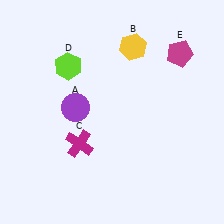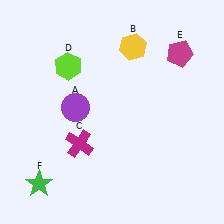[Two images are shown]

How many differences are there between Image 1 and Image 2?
There is 1 difference between the two images.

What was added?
A green star (F) was added in Image 2.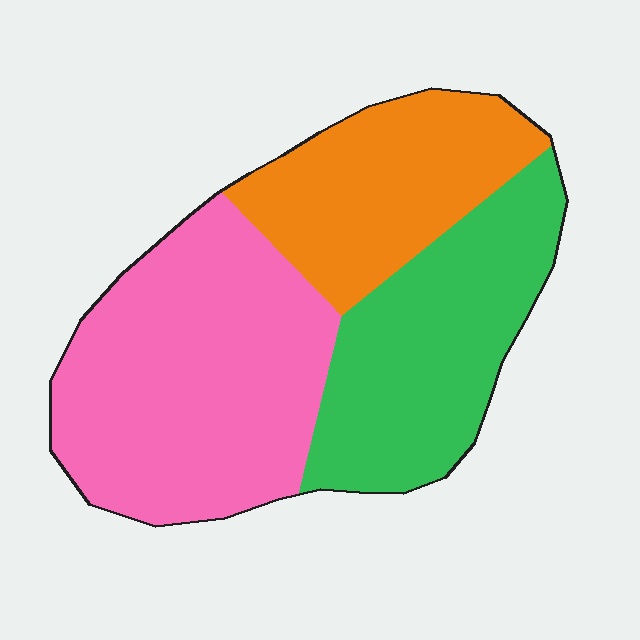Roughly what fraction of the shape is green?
Green takes up between a quarter and a half of the shape.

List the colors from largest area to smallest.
From largest to smallest: pink, green, orange.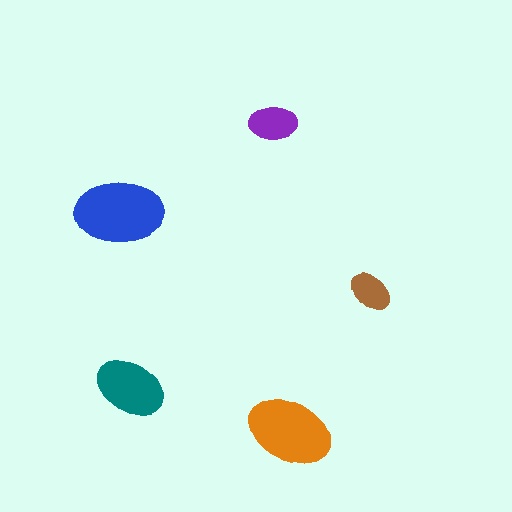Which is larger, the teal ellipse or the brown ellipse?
The teal one.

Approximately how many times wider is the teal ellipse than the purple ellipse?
About 1.5 times wider.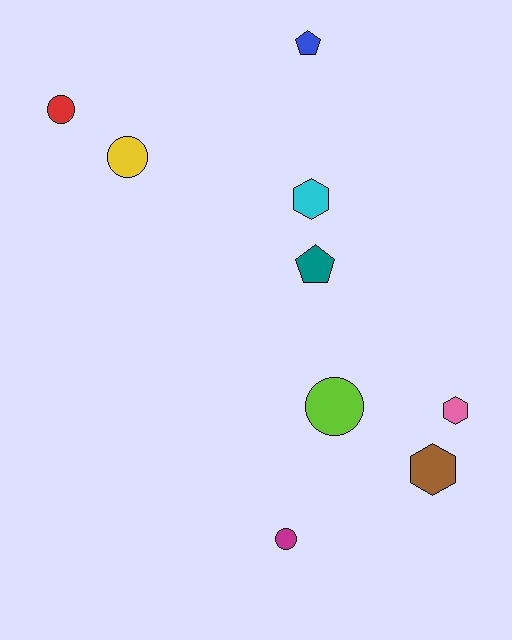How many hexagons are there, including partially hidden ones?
There are 3 hexagons.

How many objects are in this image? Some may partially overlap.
There are 9 objects.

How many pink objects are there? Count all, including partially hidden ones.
There is 1 pink object.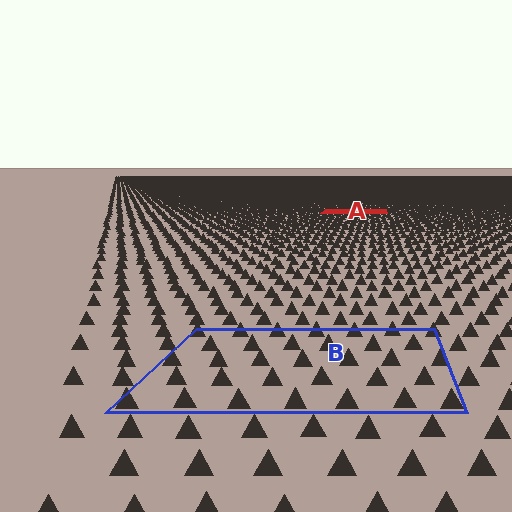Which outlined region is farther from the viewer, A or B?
Region A is farther from the viewer — the texture elements inside it appear smaller and more densely packed.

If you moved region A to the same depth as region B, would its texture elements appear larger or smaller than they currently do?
They would appear larger. At a closer depth, the same texture elements are projected at a bigger on-screen size.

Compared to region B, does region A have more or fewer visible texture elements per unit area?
Region A has more texture elements per unit area — they are packed more densely because it is farther away.